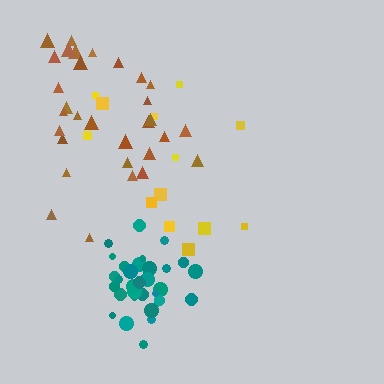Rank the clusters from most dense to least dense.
teal, brown, yellow.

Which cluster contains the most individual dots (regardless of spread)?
Teal (32).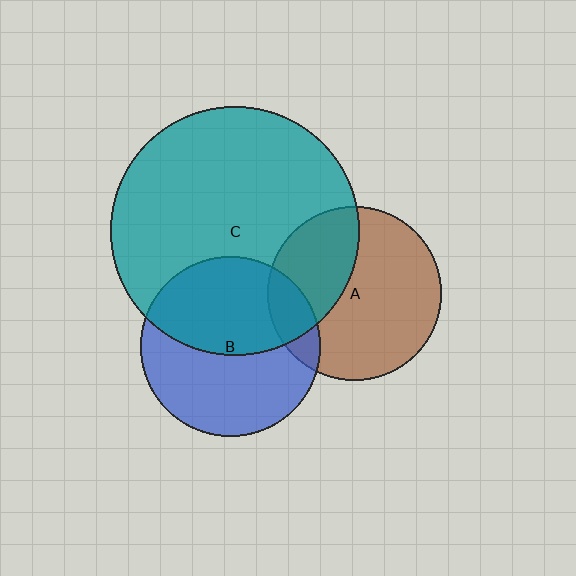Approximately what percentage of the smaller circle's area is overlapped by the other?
Approximately 35%.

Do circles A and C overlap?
Yes.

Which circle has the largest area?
Circle C (teal).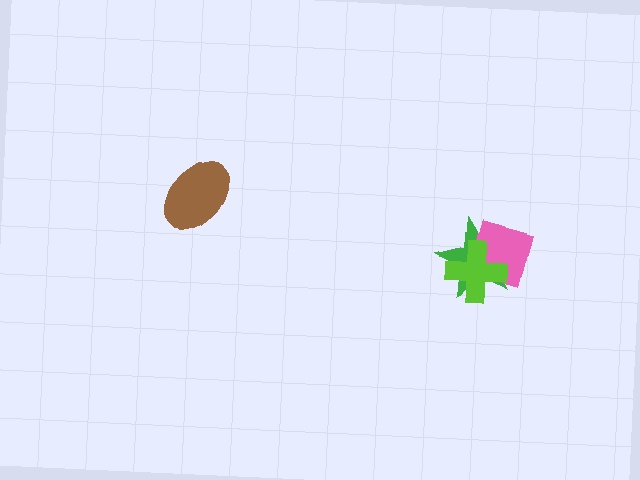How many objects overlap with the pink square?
2 objects overlap with the pink square.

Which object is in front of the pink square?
The lime cross is in front of the pink square.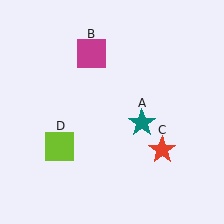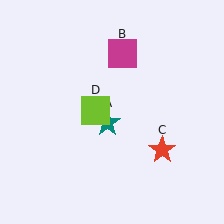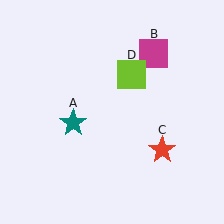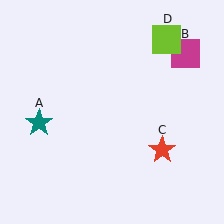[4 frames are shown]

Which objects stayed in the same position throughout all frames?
Red star (object C) remained stationary.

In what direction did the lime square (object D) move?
The lime square (object D) moved up and to the right.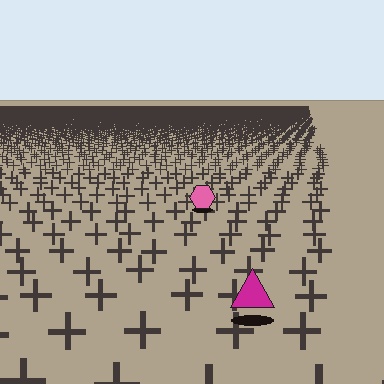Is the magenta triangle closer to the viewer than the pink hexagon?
Yes. The magenta triangle is closer — you can tell from the texture gradient: the ground texture is coarser near it.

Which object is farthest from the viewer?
The pink hexagon is farthest from the viewer. It appears smaller and the ground texture around it is denser.